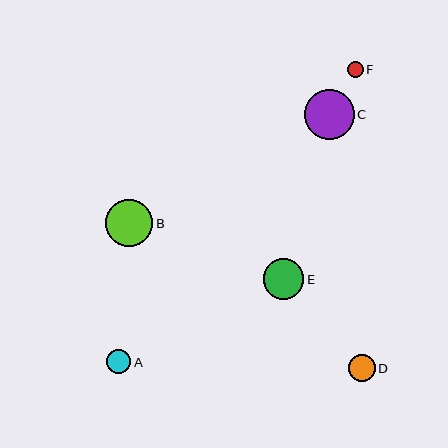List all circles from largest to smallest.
From largest to smallest: C, B, E, D, A, F.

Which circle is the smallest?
Circle F is the smallest with a size of approximately 16 pixels.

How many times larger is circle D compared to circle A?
Circle D is approximately 1.1 times the size of circle A.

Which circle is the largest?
Circle C is the largest with a size of approximately 50 pixels.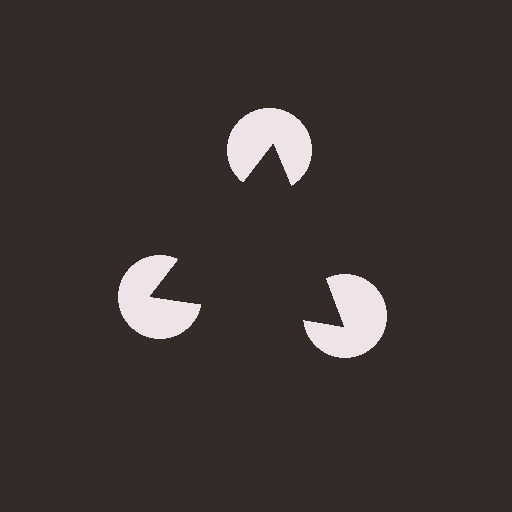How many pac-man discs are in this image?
There are 3 — one at each vertex of the illusory triangle.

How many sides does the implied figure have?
3 sides.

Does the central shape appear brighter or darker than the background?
It typically appears slightly darker than the background, even though no actual brightness change is drawn.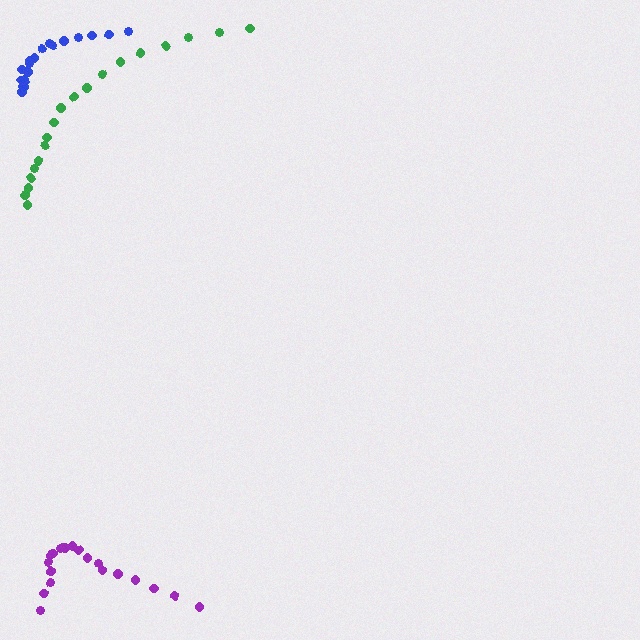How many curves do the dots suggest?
There are 3 distinct paths.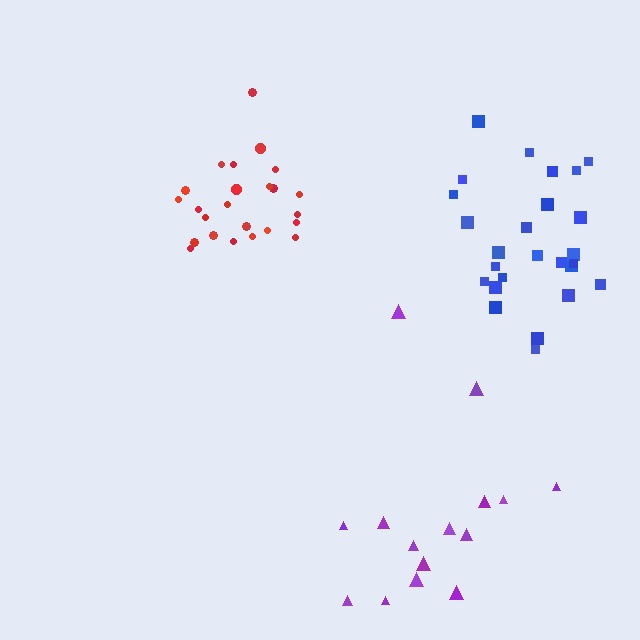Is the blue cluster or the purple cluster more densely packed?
Blue.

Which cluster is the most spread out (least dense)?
Purple.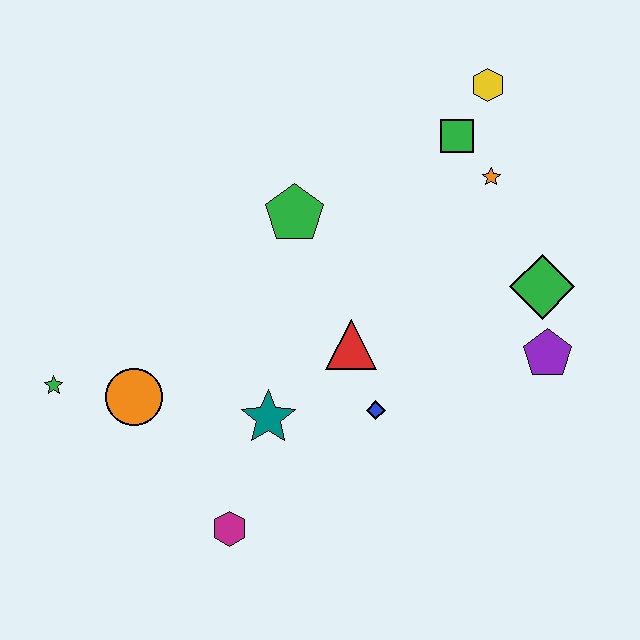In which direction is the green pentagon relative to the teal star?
The green pentagon is above the teal star.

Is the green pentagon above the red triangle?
Yes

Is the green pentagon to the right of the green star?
Yes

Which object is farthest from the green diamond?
The green star is farthest from the green diamond.